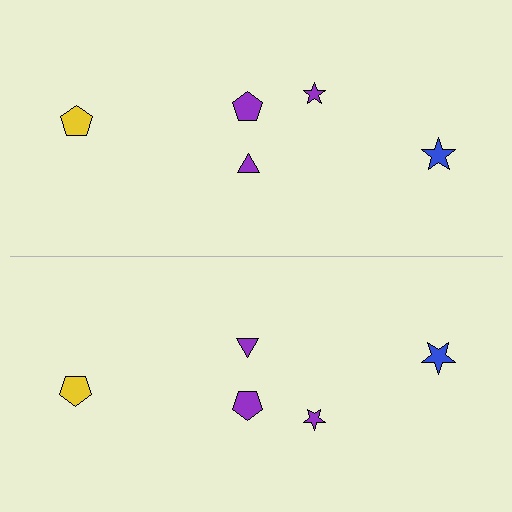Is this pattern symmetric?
Yes, this pattern has bilateral (reflection) symmetry.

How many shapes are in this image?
There are 10 shapes in this image.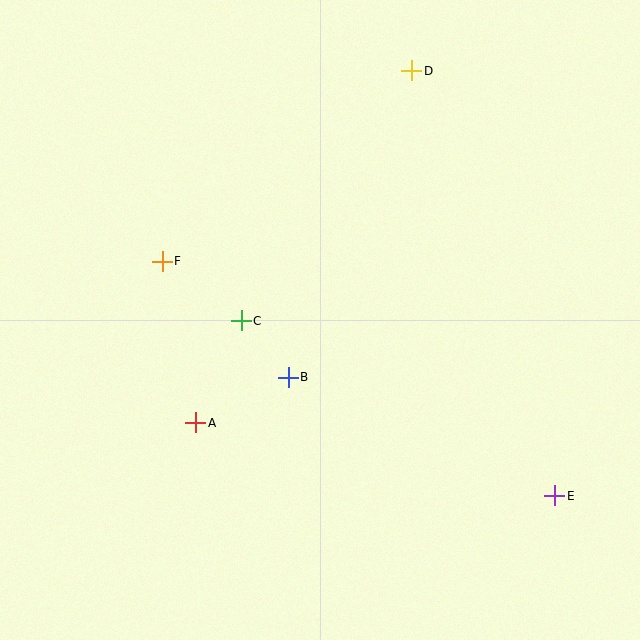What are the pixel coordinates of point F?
Point F is at (162, 261).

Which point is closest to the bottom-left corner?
Point A is closest to the bottom-left corner.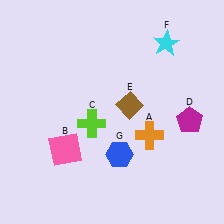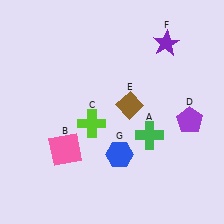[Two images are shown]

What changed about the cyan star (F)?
In Image 1, F is cyan. In Image 2, it changed to purple.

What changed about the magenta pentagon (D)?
In Image 1, D is magenta. In Image 2, it changed to purple.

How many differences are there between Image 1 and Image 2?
There are 3 differences between the two images.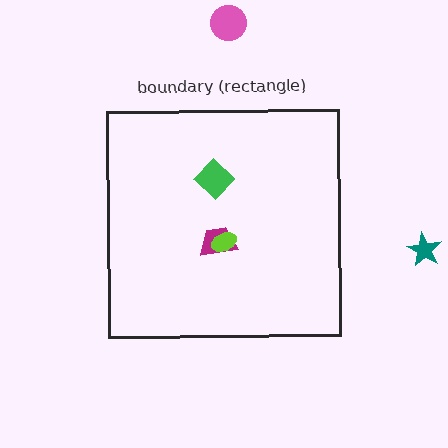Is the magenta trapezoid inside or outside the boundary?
Inside.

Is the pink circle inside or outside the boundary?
Outside.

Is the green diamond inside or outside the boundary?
Inside.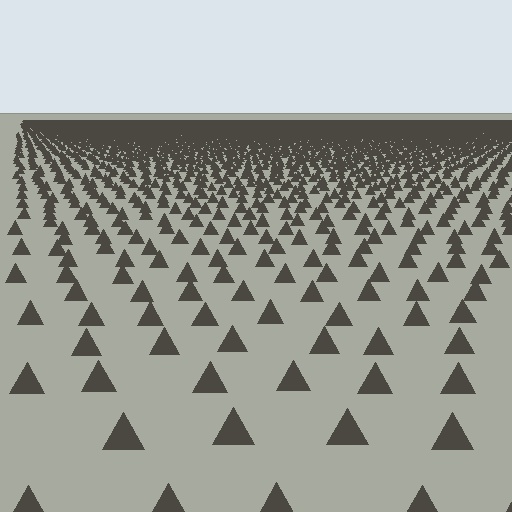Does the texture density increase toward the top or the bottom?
Density increases toward the top.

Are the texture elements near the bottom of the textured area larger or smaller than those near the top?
Larger. Near the bottom, elements are closer to the viewer and appear at a bigger on-screen size.